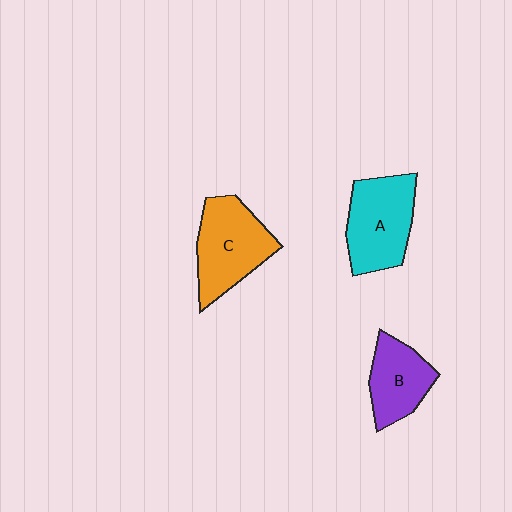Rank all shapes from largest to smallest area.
From largest to smallest: C (orange), A (cyan), B (purple).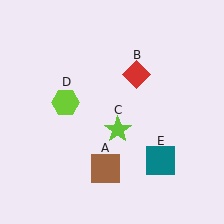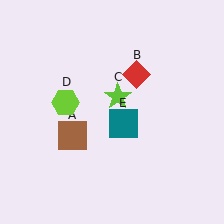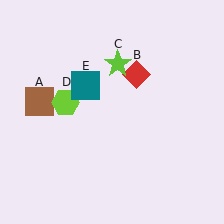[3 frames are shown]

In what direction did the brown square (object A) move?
The brown square (object A) moved up and to the left.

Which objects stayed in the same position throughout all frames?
Red diamond (object B) and lime hexagon (object D) remained stationary.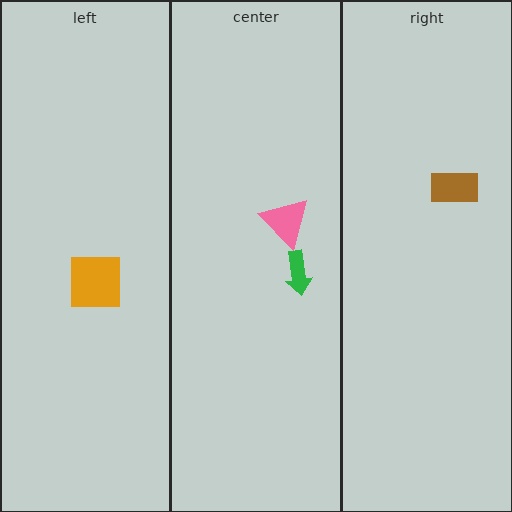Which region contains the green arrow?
The center region.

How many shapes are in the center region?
2.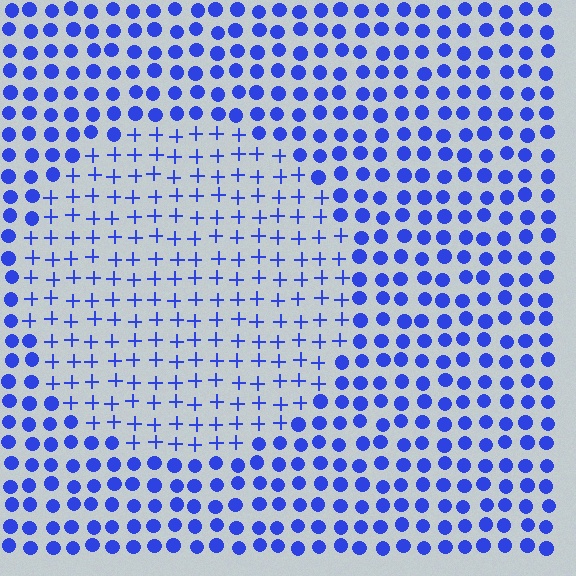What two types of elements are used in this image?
The image uses plus signs inside the circle region and circles outside it.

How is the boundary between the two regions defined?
The boundary is defined by a change in element shape: plus signs inside vs. circles outside. All elements share the same color and spacing.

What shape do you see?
I see a circle.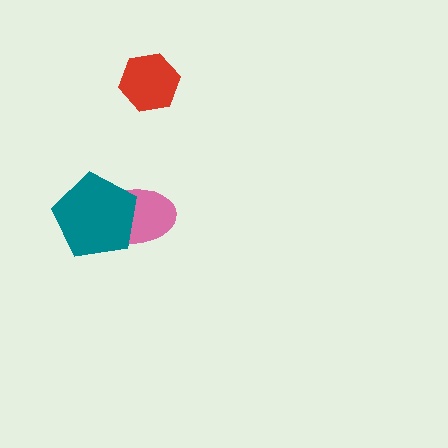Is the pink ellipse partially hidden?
Yes, it is partially covered by another shape.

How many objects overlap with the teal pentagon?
1 object overlaps with the teal pentagon.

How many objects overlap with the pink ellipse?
1 object overlaps with the pink ellipse.